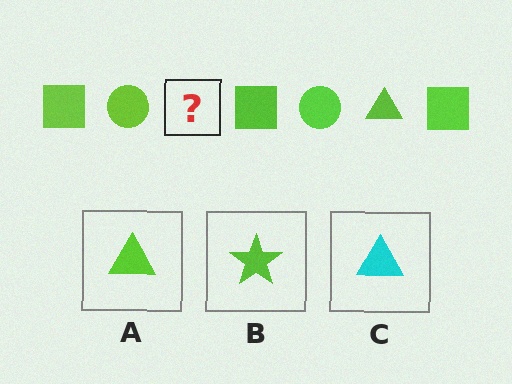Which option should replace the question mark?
Option A.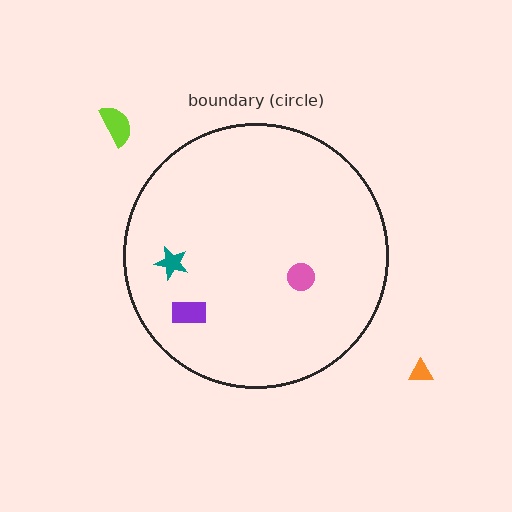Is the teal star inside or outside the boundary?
Inside.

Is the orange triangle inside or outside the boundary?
Outside.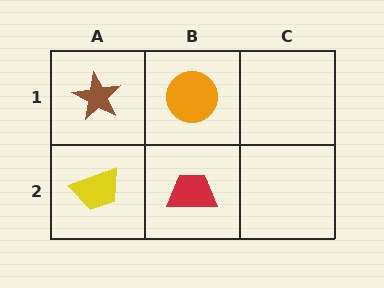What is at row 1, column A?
A brown star.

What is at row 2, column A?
A yellow trapezoid.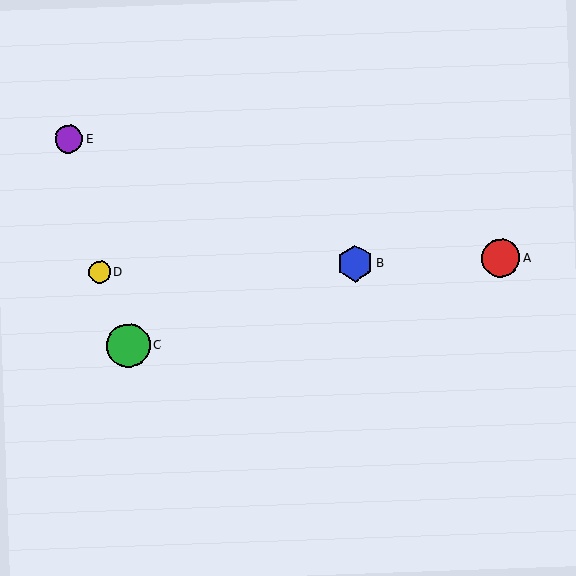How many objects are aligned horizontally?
3 objects (A, B, D) are aligned horizontally.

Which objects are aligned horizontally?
Objects A, B, D are aligned horizontally.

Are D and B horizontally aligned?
Yes, both are at y≈272.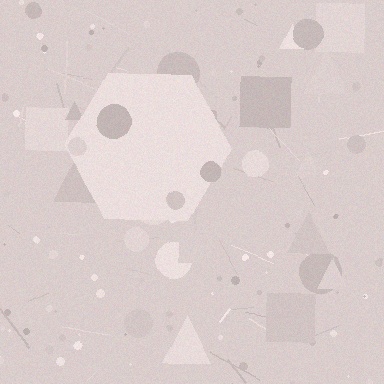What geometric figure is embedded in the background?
A hexagon is embedded in the background.